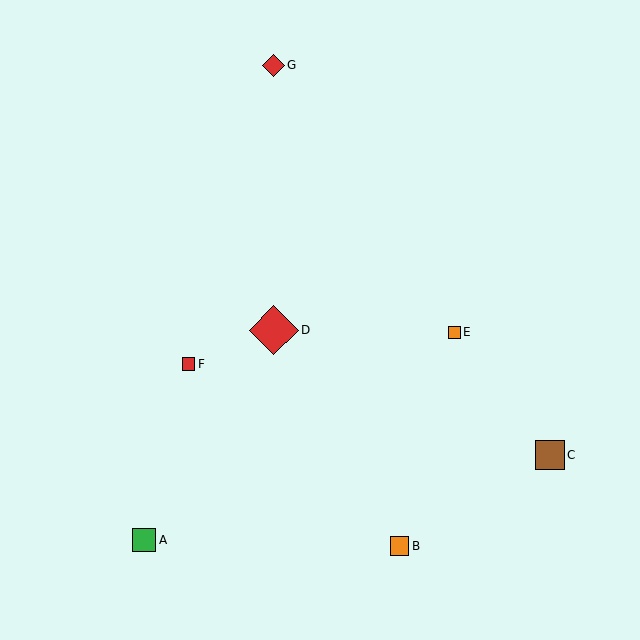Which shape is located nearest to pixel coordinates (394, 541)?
The orange square (labeled B) at (399, 546) is nearest to that location.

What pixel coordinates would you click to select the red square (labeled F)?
Click at (189, 364) to select the red square F.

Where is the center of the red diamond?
The center of the red diamond is at (273, 65).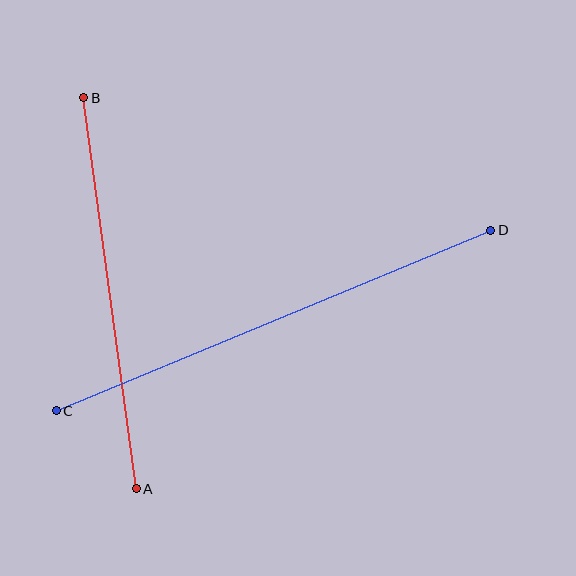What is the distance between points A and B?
The distance is approximately 395 pixels.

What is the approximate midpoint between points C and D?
The midpoint is at approximately (273, 321) pixels.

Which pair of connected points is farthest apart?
Points C and D are farthest apart.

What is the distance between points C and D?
The distance is approximately 471 pixels.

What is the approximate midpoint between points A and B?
The midpoint is at approximately (110, 293) pixels.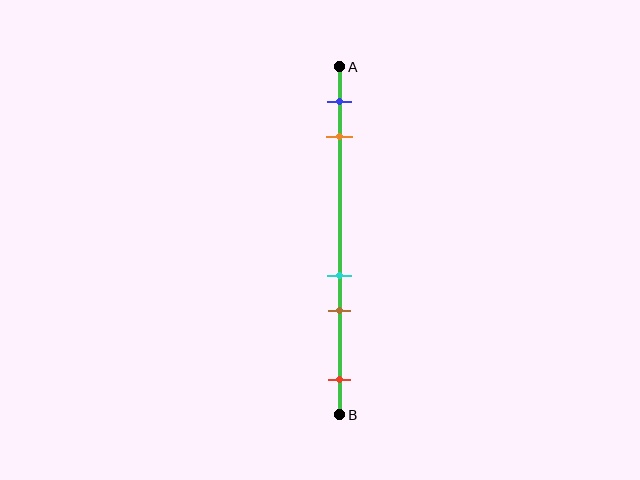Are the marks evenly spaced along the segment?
No, the marks are not evenly spaced.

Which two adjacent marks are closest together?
The cyan and brown marks are the closest adjacent pair.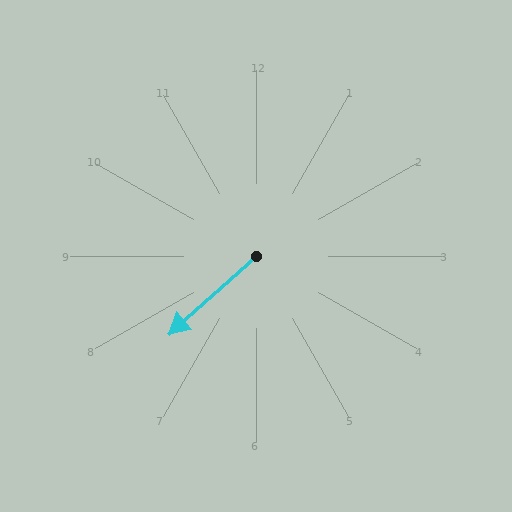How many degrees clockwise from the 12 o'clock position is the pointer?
Approximately 228 degrees.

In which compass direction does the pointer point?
Southwest.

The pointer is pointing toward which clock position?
Roughly 8 o'clock.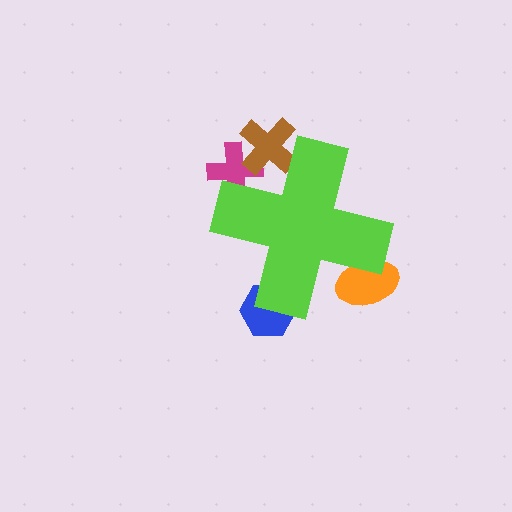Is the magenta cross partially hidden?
Yes, the magenta cross is partially hidden behind the lime cross.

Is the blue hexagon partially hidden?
Yes, the blue hexagon is partially hidden behind the lime cross.